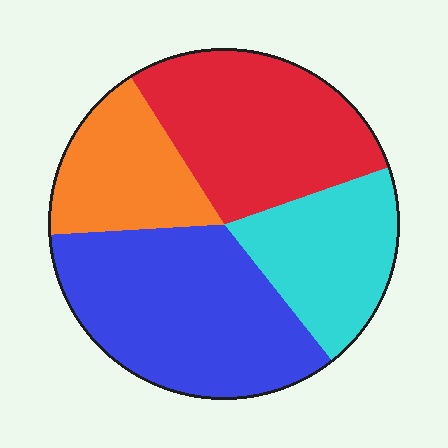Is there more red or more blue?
Blue.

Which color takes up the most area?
Blue, at roughly 35%.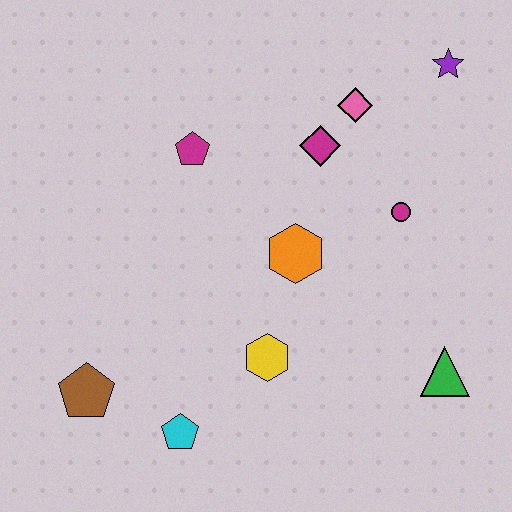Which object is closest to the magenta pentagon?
The magenta diamond is closest to the magenta pentagon.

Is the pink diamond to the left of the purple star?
Yes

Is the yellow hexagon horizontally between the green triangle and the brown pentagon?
Yes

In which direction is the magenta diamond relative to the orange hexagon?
The magenta diamond is above the orange hexagon.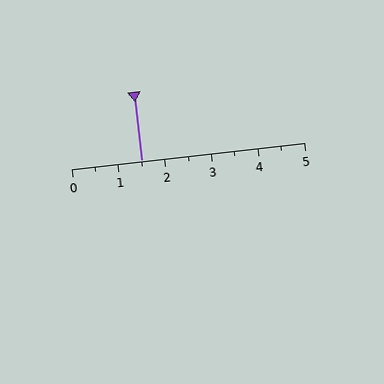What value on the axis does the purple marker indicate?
The marker indicates approximately 1.5.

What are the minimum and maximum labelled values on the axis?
The axis runs from 0 to 5.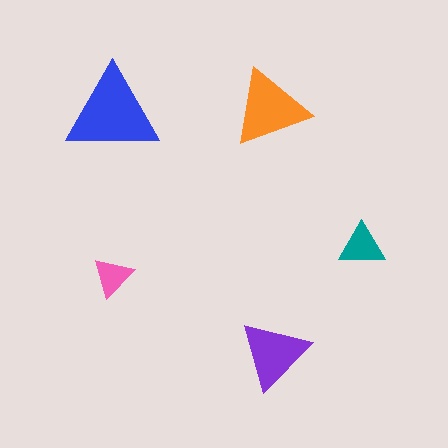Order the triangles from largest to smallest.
the blue one, the orange one, the purple one, the teal one, the pink one.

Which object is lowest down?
The purple triangle is bottommost.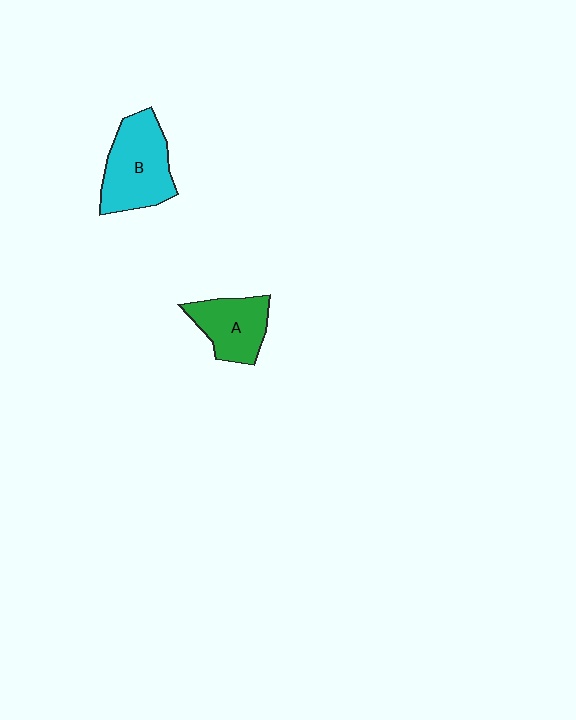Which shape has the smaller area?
Shape A (green).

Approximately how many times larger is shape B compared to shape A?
Approximately 1.4 times.